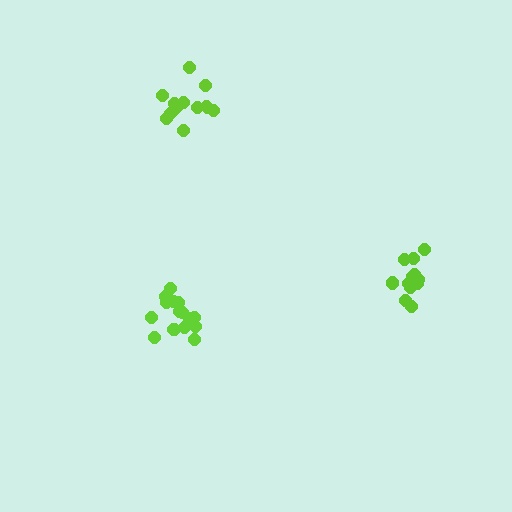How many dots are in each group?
Group 1: 15 dots, Group 2: 14 dots, Group 3: 13 dots (42 total).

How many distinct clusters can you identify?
There are 3 distinct clusters.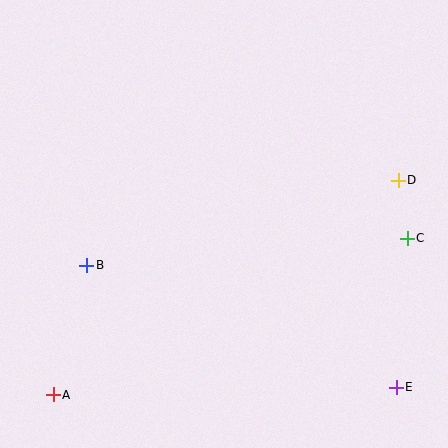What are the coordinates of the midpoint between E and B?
The midpoint between E and B is at (241, 326).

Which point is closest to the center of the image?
Point B at (87, 265) is closest to the center.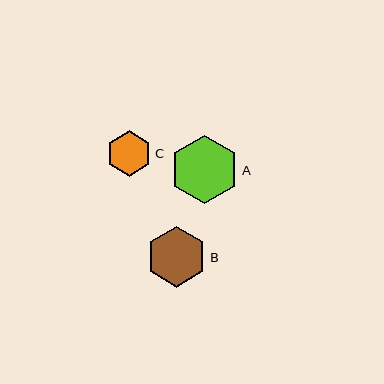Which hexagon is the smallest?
Hexagon C is the smallest with a size of approximately 46 pixels.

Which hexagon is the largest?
Hexagon A is the largest with a size of approximately 68 pixels.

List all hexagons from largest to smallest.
From largest to smallest: A, B, C.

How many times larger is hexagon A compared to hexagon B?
Hexagon A is approximately 1.1 times the size of hexagon B.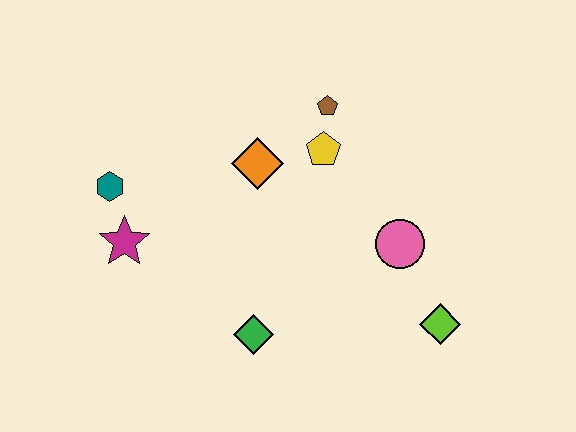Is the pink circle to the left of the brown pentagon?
No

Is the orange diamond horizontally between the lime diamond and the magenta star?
Yes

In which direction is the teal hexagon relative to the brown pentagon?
The teal hexagon is to the left of the brown pentagon.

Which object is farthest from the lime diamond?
The teal hexagon is farthest from the lime diamond.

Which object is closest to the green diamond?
The magenta star is closest to the green diamond.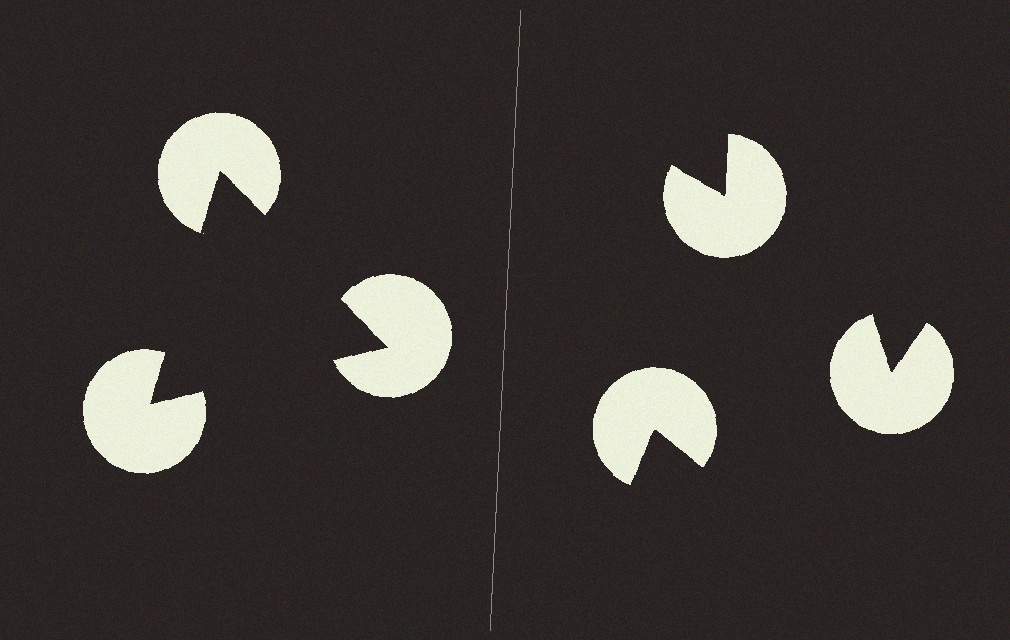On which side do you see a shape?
An illusory triangle appears on the left side. On the right side the wedge cuts are rotated, so no coherent shape forms.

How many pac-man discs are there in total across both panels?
6 — 3 on each side.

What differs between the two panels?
The pac-man discs are positioned identically on both sides; only the wedge orientations differ. On the left they align to a triangle; on the right they are misaligned.